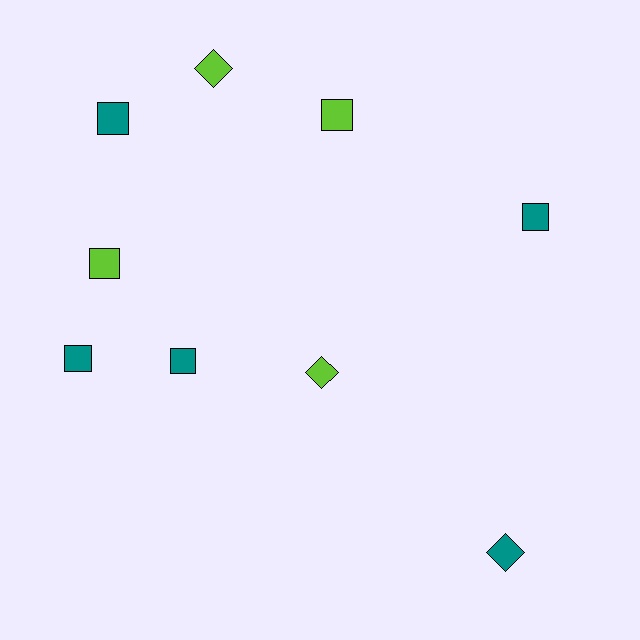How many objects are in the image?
There are 9 objects.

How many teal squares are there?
There are 4 teal squares.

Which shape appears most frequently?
Square, with 6 objects.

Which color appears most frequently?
Teal, with 5 objects.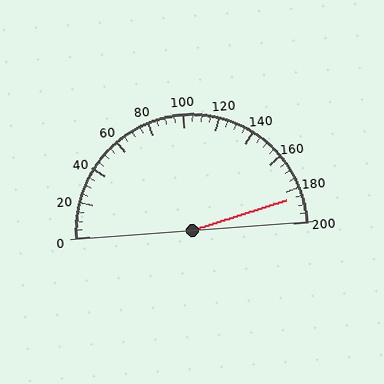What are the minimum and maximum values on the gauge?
The gauge ranges from 0 to 200.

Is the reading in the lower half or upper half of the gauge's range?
The reading is in the upper half of the range (0 to 200).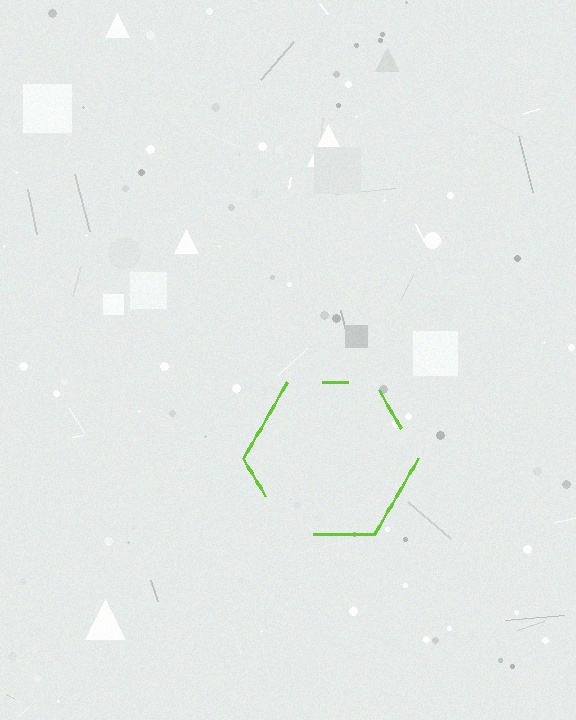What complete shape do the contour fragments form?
The contour fragments form a hexagon.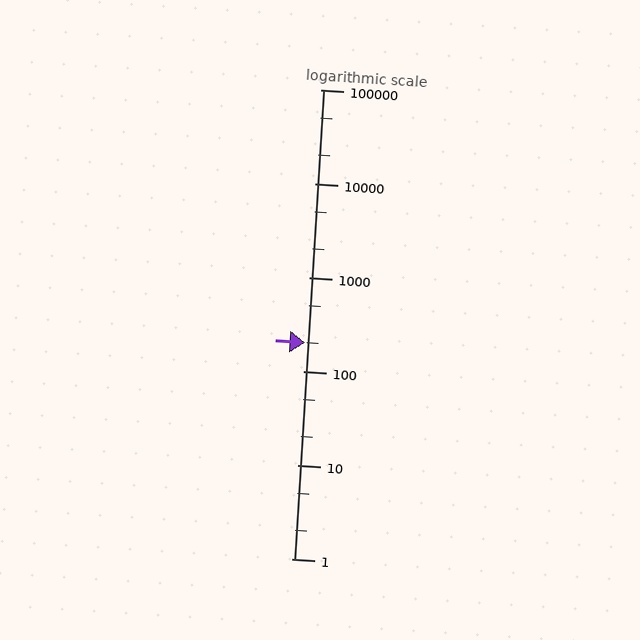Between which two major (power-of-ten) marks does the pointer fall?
The pointer is between 100 and 1000.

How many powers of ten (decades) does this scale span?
The scale spans 5 decades, from 1 to 100000.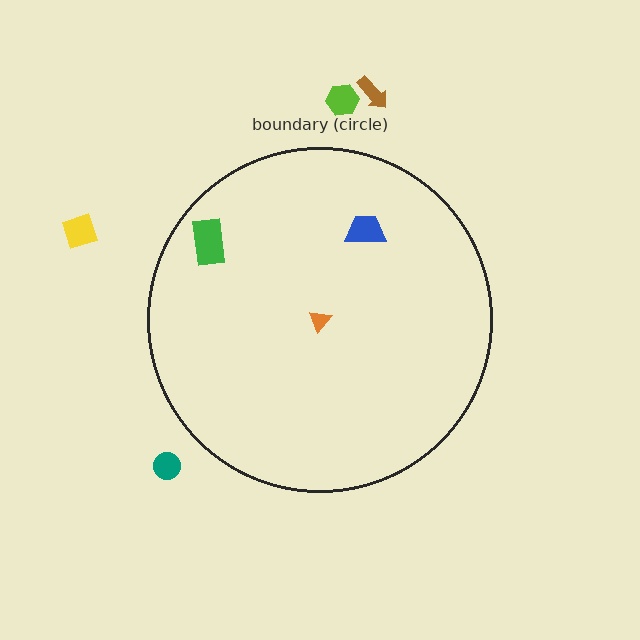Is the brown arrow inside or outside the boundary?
Outside.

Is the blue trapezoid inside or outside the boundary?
Inside.